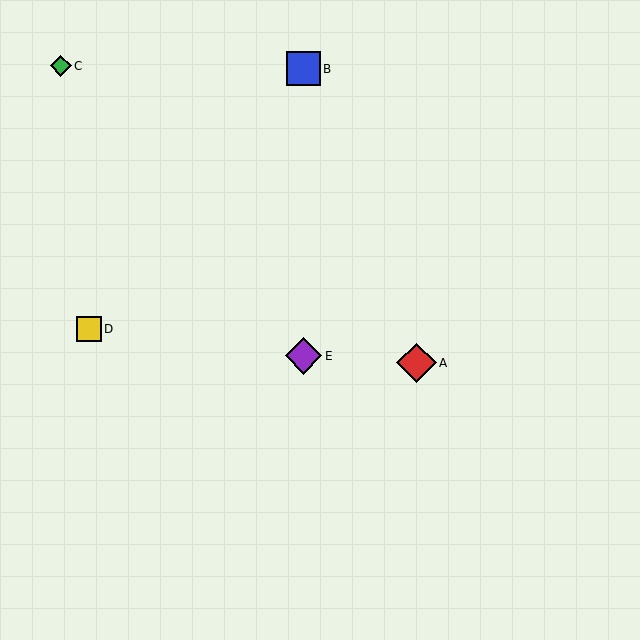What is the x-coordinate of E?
Object E is at x≈304.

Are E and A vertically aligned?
No, E is at x≈304 and A is at x≈416.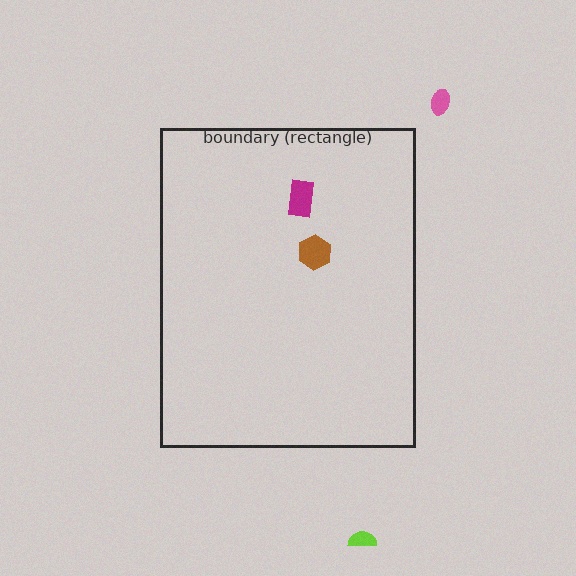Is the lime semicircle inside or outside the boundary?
Outside.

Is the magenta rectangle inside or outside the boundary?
Inside.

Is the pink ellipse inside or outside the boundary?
Outside.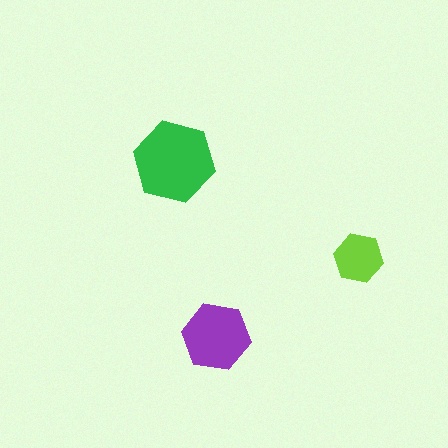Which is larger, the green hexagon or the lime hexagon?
The green one.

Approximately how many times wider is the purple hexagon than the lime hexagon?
About 1.5 times wider.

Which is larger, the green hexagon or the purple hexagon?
The green one.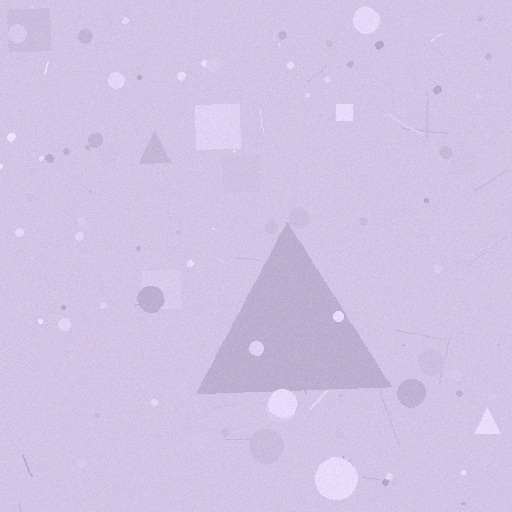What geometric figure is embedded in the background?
A triangle is embedded in the background.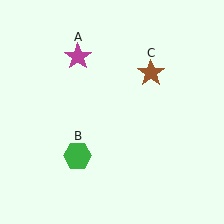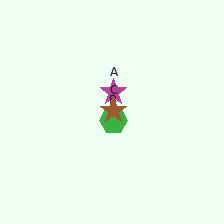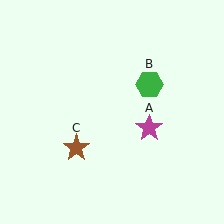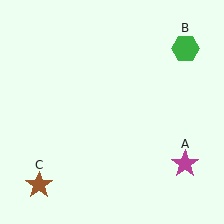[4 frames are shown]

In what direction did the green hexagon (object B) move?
The green hexagon (object B) moved up and to the right.